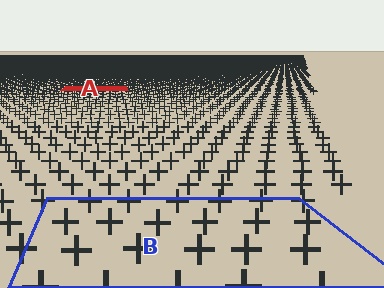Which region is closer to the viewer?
Region B is closer. The texture elements there are larger and more spread out.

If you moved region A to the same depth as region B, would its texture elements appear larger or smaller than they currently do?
They would appear larger. At a closer depth, the same texture elements are projected at a bigger on-screen size.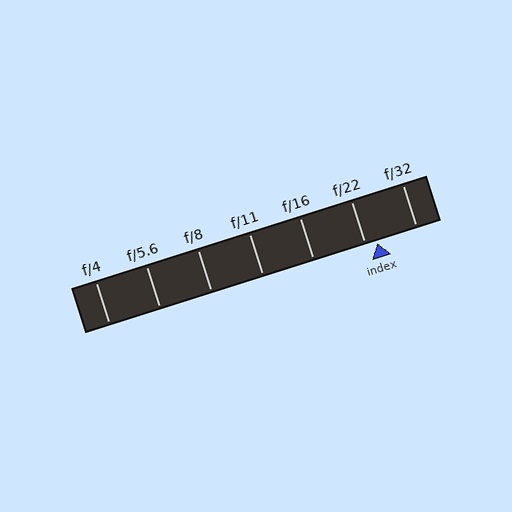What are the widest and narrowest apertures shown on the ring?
The widest aperture shown is f/4 and the narrowest is f/32.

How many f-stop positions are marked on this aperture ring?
There are 7 f-stop positions marked.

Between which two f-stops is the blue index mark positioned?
The index mark is between f/22 and f/32.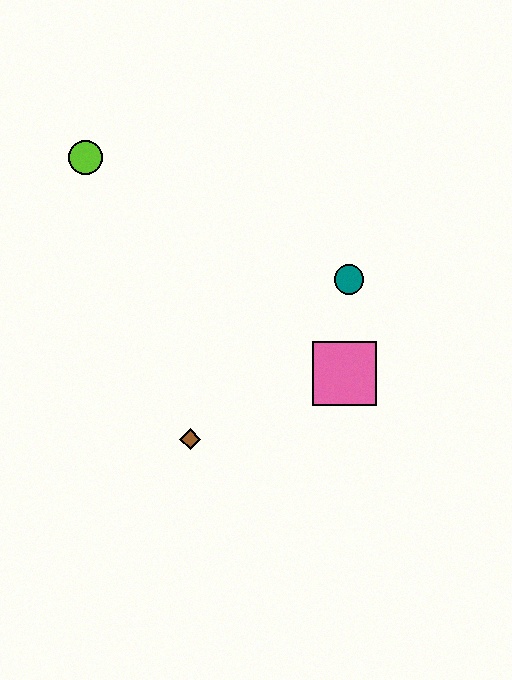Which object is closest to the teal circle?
The pink square is closest to the teal circle.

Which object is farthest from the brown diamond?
The lime circle is farthest from the brown diamond.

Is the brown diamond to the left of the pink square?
Yes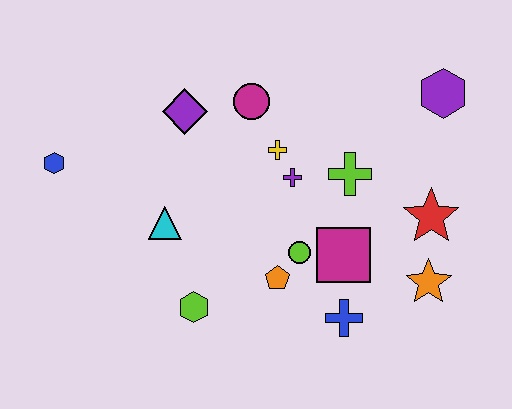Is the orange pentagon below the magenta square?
Yes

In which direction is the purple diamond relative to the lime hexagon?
The purple diamond is above the lime hexagon.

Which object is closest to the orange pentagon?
The lime circle is closest to the orange pentagon.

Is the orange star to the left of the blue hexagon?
No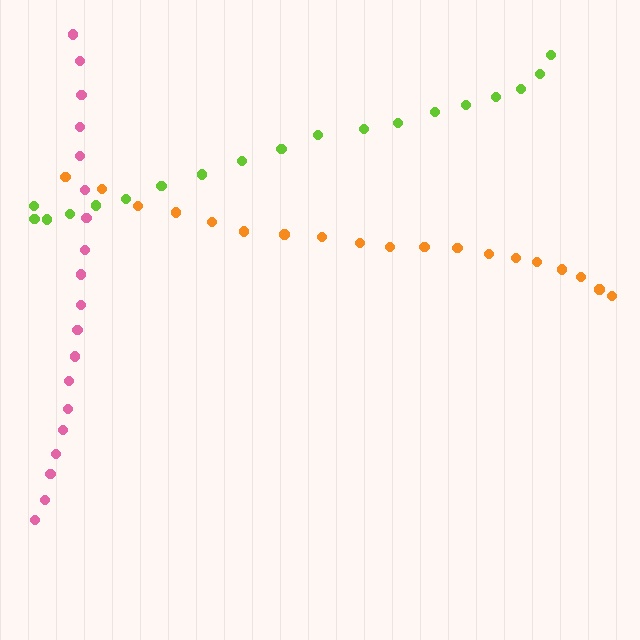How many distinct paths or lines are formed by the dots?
There are 3 distinct paths.